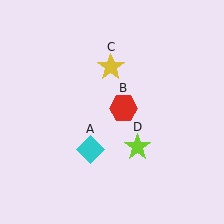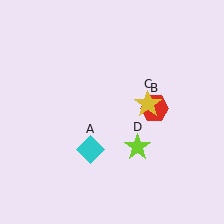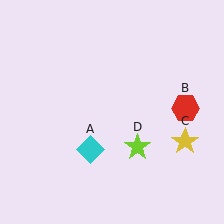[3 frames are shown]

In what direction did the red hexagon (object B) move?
The red hexagon (object B) moved right.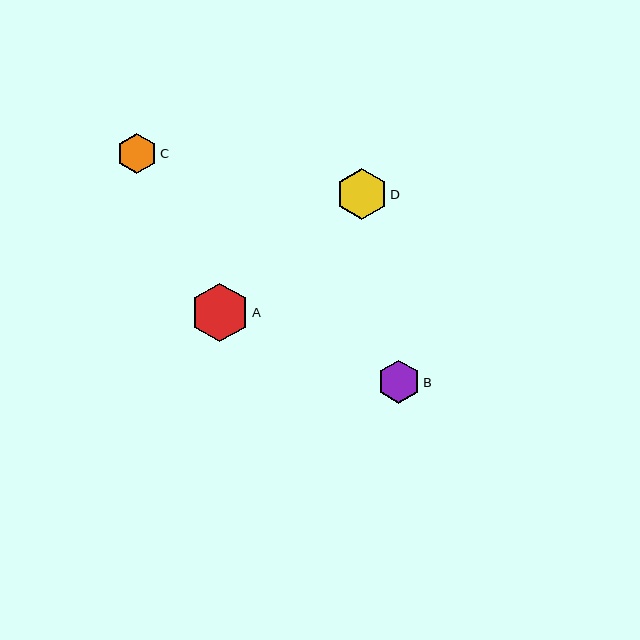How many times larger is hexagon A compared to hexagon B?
Hexagon A is approximately 1.3 times the size of hexagon B.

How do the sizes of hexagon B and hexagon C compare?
Hexagon B and hexagon C are approximately the same size.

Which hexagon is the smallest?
Hexagon C is the smallest with a size of approximately 40 pixels.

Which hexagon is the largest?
Hexagon A is the largest with a size of approximately 58 pixels.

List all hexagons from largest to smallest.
From largest to smallest: A, D, B, C.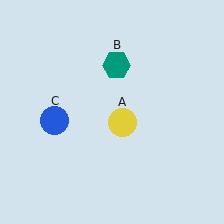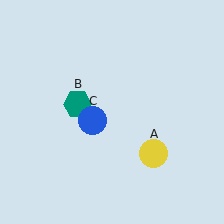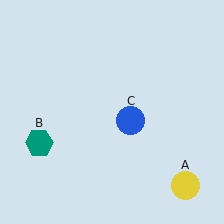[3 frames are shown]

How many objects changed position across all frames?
3 objects changed position: yellow circle (object A), teal hexagon (object B), blue circle (object C).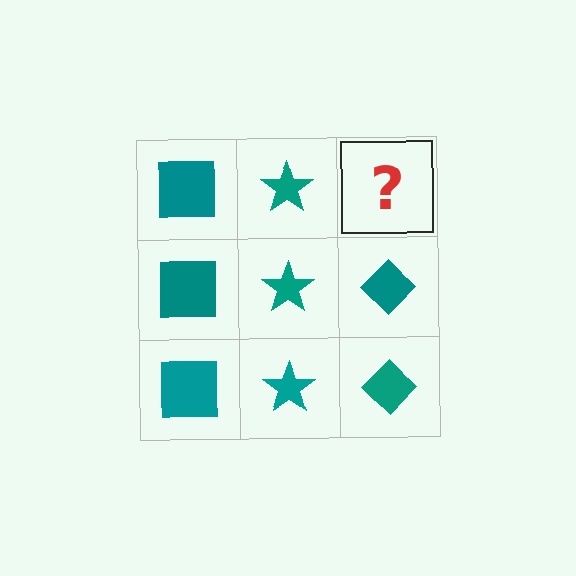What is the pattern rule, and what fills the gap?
The rule is that each column has a consistent shape. The gap should be filled with a teal diamond.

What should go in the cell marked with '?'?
The missing cell should contain a teal diamond.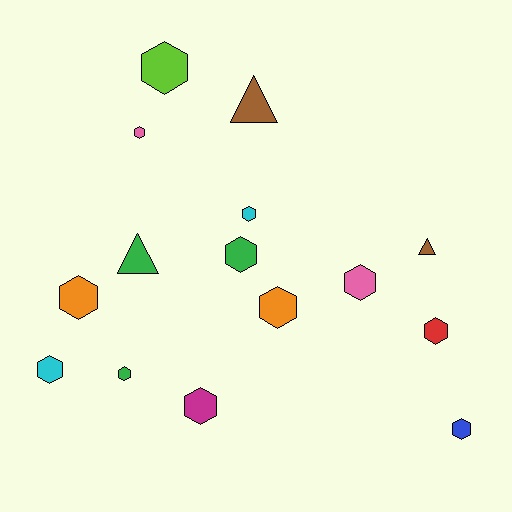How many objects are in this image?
There are 15 objects.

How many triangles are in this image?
There are 3 triangles.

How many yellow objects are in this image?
There are no yellow objects.